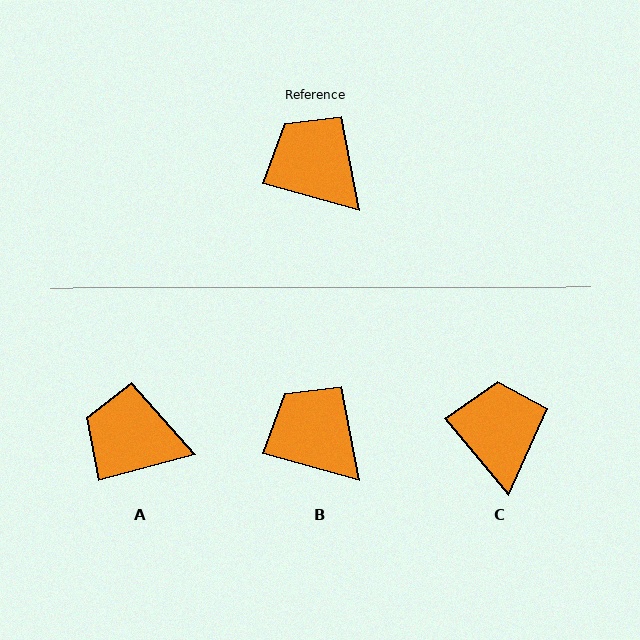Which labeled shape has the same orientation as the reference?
B.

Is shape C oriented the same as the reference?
No, it is off by about 35 degrees.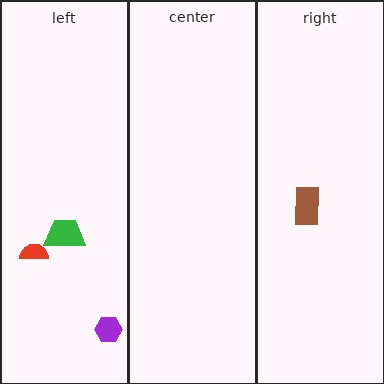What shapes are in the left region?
The green trapezoid, the red semicircle, the purple hexagon.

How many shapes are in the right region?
1.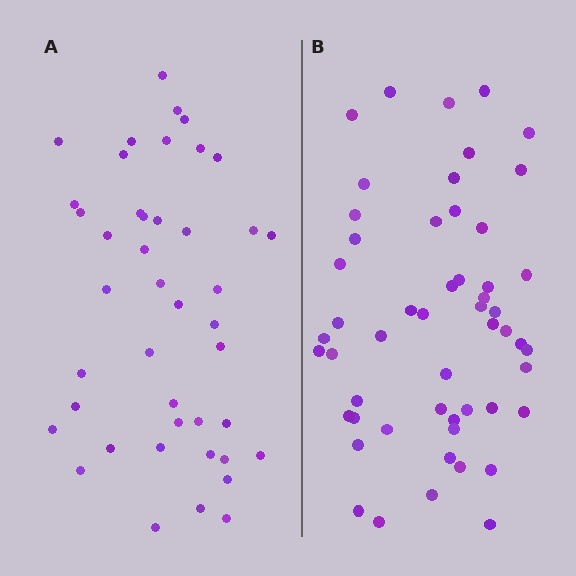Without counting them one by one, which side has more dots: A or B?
Region B (the right region) has more dots.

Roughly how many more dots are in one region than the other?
Region B has roughly 10 or so more dots than region A.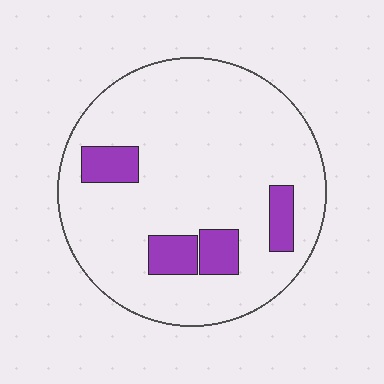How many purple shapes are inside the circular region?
4.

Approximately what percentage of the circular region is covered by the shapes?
Approximately 15%.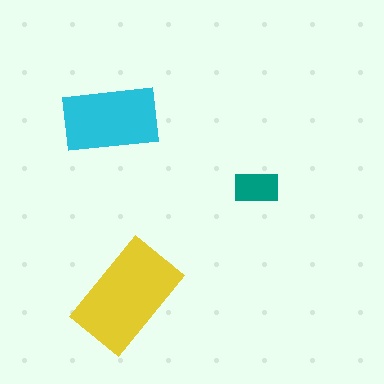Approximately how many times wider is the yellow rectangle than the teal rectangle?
About 2.5 times wider.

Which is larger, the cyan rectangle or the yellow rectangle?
The yellow one.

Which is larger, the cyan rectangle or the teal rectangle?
The cyan one.